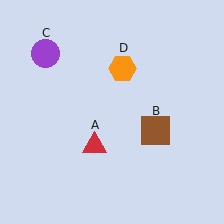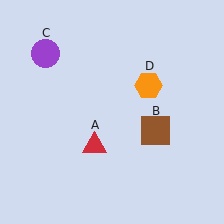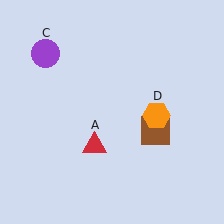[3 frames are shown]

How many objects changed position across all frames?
1 object changed position: orange hexagon (object D).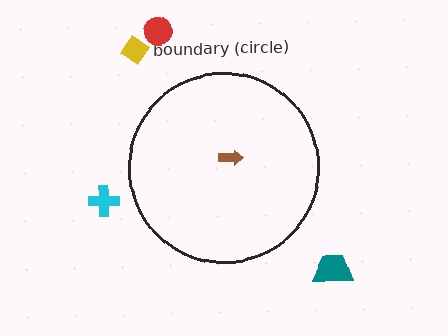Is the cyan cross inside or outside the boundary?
Outside.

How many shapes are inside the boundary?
1 inside, 4 outside.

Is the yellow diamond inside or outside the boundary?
Outside.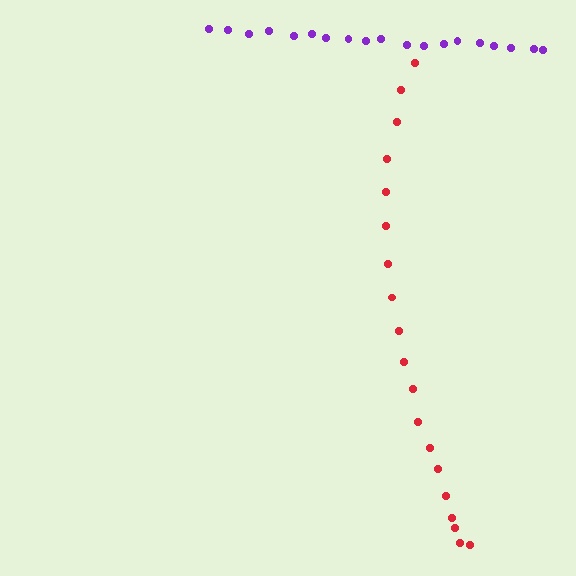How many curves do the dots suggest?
There are 2 distinct paths.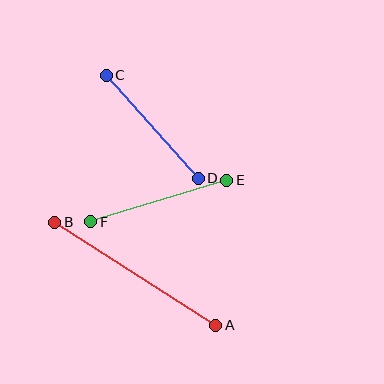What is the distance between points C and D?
The distance is approximately 138 pixels.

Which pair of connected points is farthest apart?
Points A and B are farthest apart.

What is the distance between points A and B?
The distance is approximately 191 pixels.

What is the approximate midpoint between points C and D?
The midpoint is at approximately (152, 127) pixels.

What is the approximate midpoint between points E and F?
The midpoint is at approximately (159, 201) pixels.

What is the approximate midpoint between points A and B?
The midpoint is at approximately (135, 274) pixels.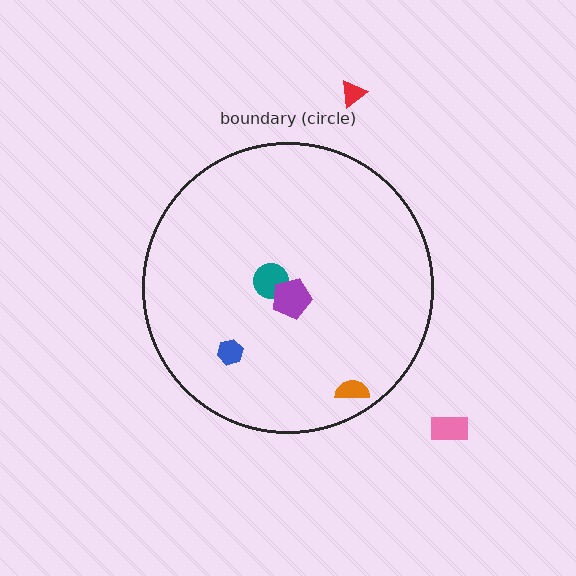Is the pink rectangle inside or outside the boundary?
Outside.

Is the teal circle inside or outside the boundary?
Inside.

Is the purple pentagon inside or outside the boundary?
Inside.